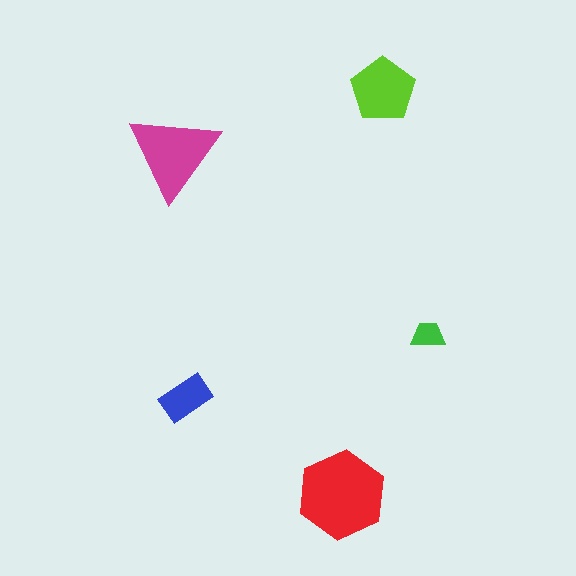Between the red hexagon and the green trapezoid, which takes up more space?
The red hexagon.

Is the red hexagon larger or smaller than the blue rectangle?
Larger.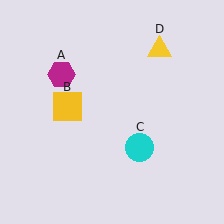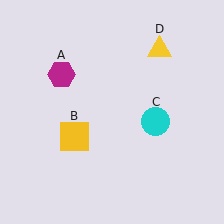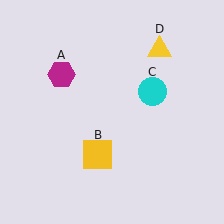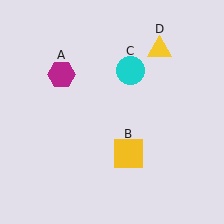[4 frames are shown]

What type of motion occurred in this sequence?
The yellow square (object B), cyan circle (object C) rotated counterclockwise around the center of the scene.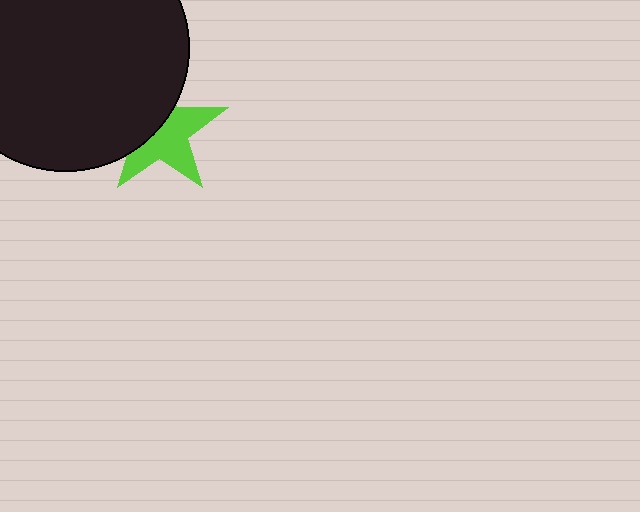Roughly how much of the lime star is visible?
About half of it is visible (roughly 57%).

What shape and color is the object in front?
The object in front is a black circle.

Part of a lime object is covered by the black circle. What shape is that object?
It is a star.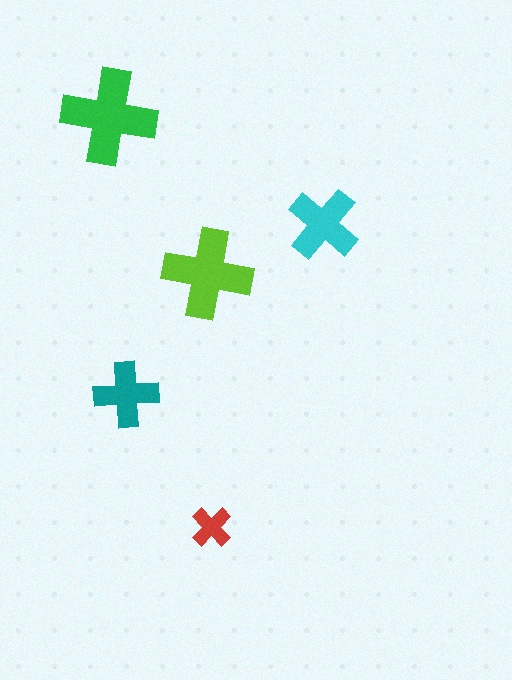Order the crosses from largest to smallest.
the green one, the lime one, the cyan one, the teal one, the red one.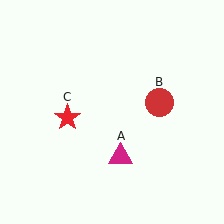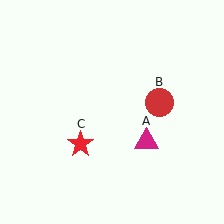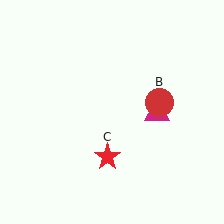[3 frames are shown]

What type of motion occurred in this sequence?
The magenta triangle (object A), red star (object C) rotated counterclockwise around the center of the scene.